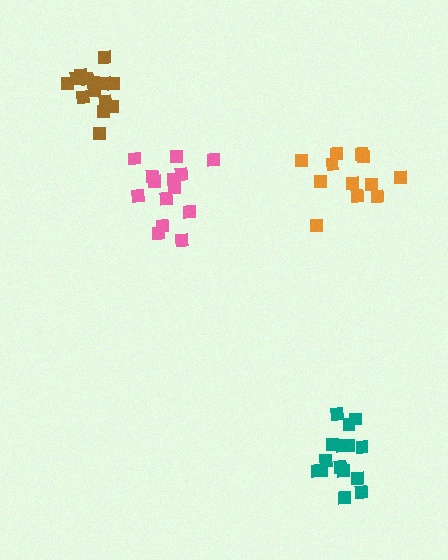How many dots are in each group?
Group 1: 15 dots, Group 2: 14 dots, Group 3: 16 dots, Group 4: 12 dots (57 total).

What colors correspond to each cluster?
The clusters are colored: brown, pink, teal, orange.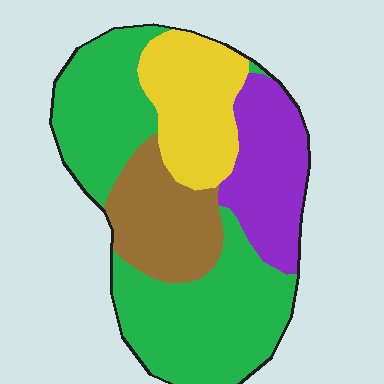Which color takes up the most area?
Green, at roughly 45%.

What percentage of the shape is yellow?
Yellow covers about 20% of the shape.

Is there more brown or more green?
Green.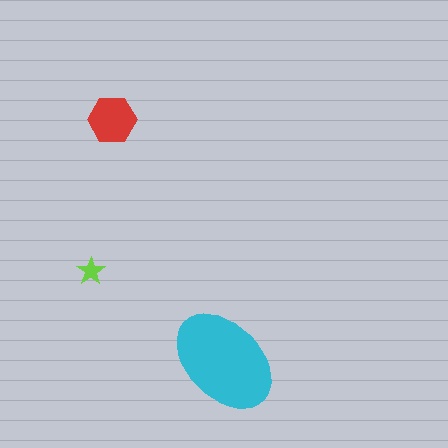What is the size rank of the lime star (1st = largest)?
3rd.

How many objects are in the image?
There are 3 objects in the image.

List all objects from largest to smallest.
The cyan ellipse, the red hexagon, the lime star.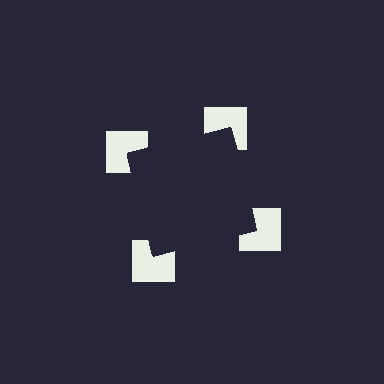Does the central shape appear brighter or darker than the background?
It typically appears slightly darker than the background, even though no actual brightness change is drawn.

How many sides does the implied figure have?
4 sides.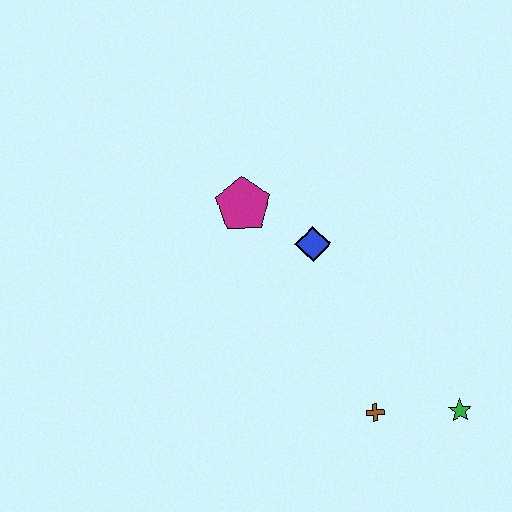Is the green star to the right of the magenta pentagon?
Yes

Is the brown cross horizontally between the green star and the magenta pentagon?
Yes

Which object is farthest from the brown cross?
The magenta pentagon is farthest from the brown cross.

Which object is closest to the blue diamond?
The magenta pentagon is closest to the blue diamond.